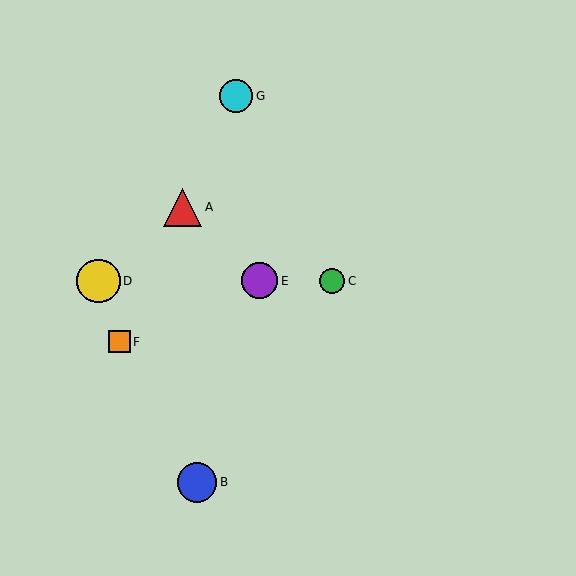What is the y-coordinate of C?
Object C is at y≈281.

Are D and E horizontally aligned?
Yes, both are at y≈281.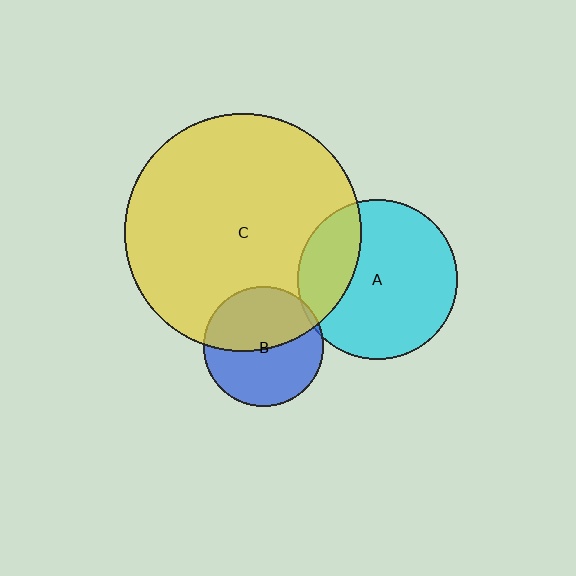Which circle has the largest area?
Circle C (yellow).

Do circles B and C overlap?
Yes.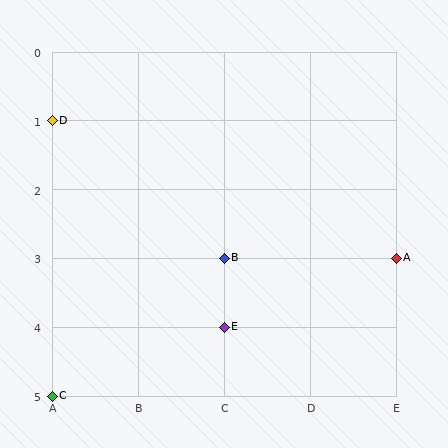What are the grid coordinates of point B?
Point B is at grid coordinates (C, 3).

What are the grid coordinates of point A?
Point A is at grid coordinates (E, 3).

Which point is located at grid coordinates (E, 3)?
Point A is at (E, 3).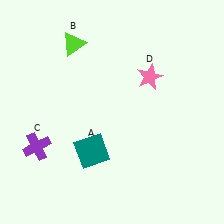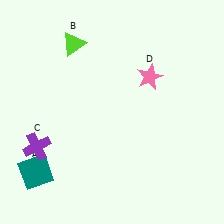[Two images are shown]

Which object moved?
The teal square (A) moved left.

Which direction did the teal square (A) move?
The teal square (A) moved left.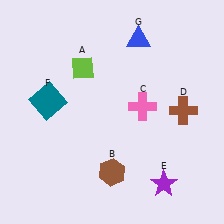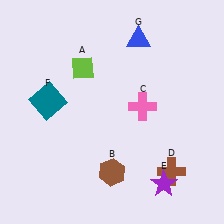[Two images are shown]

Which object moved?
The brown cross (D) moved down.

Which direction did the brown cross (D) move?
The brown cross (D) moved down.